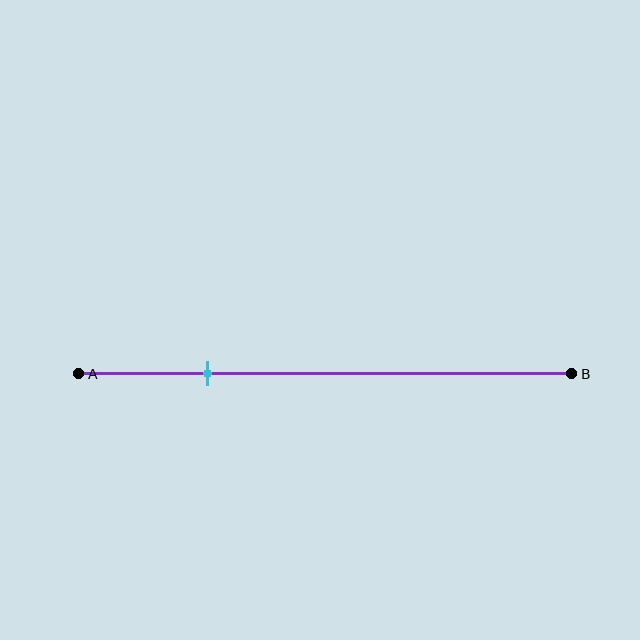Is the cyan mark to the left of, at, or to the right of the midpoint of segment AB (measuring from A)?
The cyan mark is to the left of the midpoint of segment AB.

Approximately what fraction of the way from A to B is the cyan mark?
The cyan mark is approximately 25% of the way from A to B.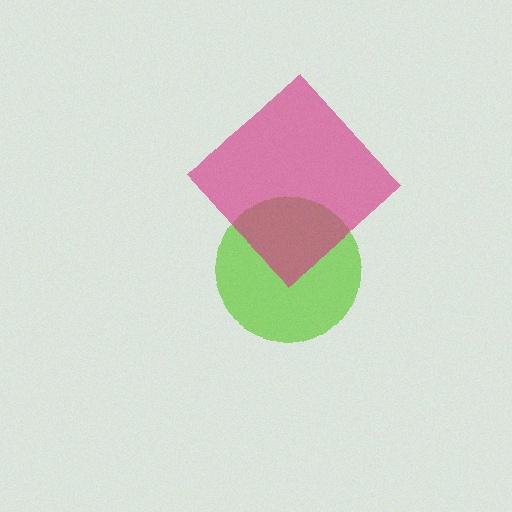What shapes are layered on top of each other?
The layered shapes are: a lime circle, a magenta diamond.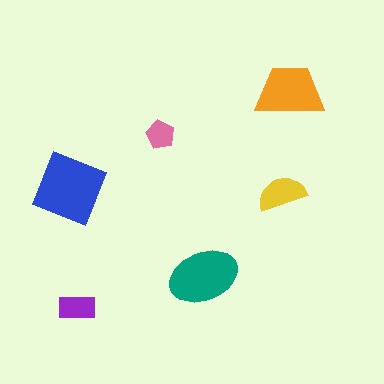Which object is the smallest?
The pink pentagon.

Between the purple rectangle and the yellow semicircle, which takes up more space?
The yellow semicircle.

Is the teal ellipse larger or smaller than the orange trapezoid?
Larger.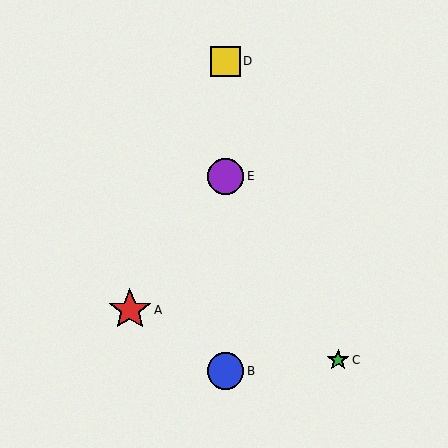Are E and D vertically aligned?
Yes, both are at x≈225.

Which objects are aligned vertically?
Objects B, D, E are aligned vertically.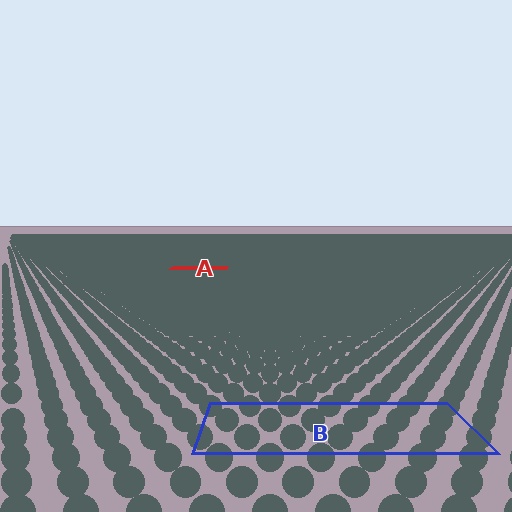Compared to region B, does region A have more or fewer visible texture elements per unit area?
Region A has more texture elements per unit area — they are packed more densely because it is farther away.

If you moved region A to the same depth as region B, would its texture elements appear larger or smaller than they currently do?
They would appear larger. At a closer depth, the same texture elements are projected at a bigger on-screen size.